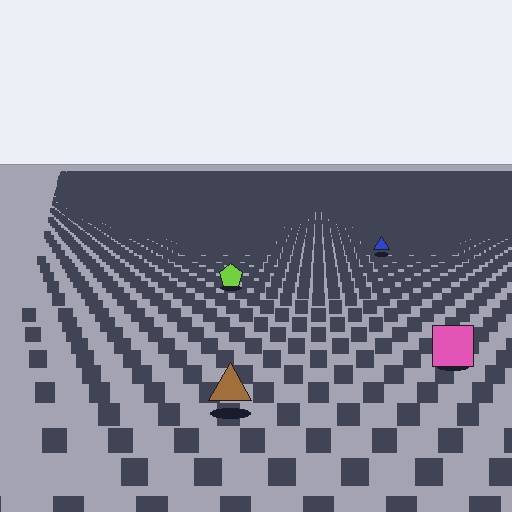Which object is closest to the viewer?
The brown triangle is closest. The texture marks near it are larger and more spread out.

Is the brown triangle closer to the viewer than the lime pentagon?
Yes. The brown triangle is closer — you can tell from the texture gradient: the ground texture is coarser near it.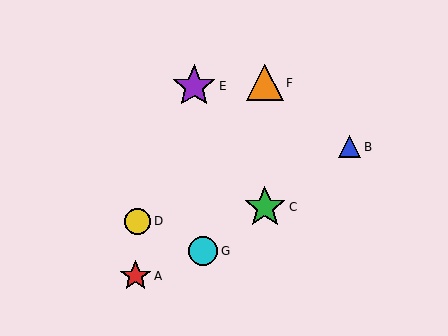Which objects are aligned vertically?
Objects C, F are aligned vertically.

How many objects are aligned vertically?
2 objects (C, F) are aligned vertically.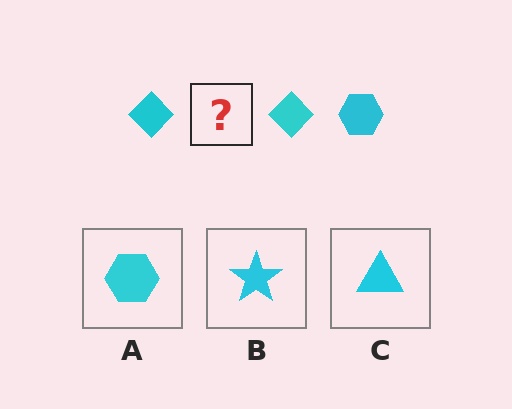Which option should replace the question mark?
Option A.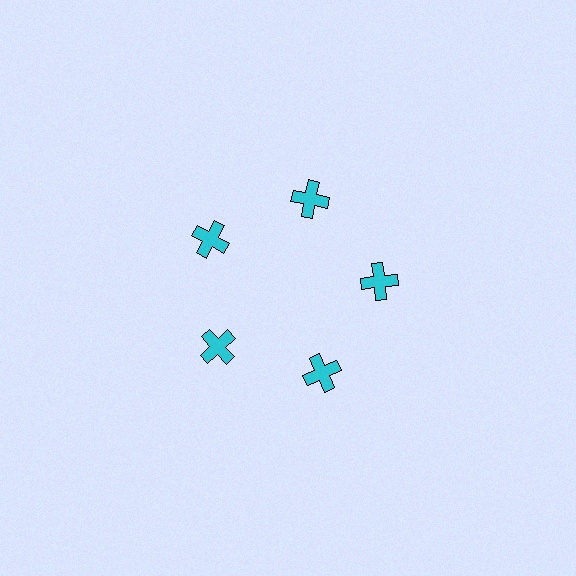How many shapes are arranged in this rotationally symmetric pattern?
There are 5 shapes, arranged in 5 groups of 1.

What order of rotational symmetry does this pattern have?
This pattern has 5-fold rotational symmetry.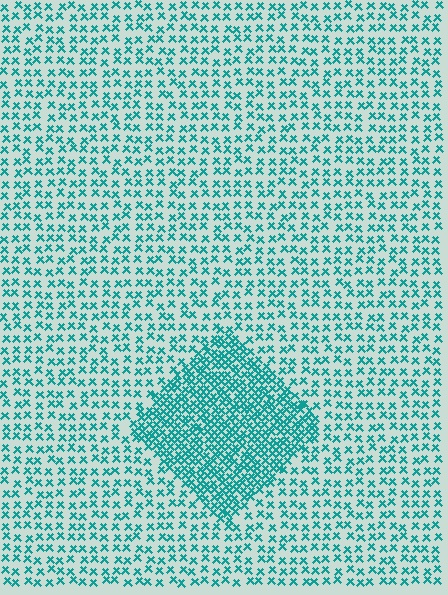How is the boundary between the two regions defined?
The boundary is defined by a change in element density (approximately 2.3x ratio). All elements are the same color, size, and shape.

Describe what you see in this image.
The image contains small teal elements arranged at two different densities. A diamond-shaped region is visible where the elements are more densely packed than the surrounding area.